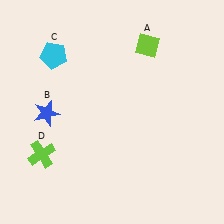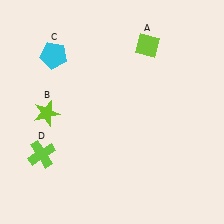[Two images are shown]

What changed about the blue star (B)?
In Image 1, B is blue. In Image 2, it changed to lime.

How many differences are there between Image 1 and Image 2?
There is 1 difference between the two images.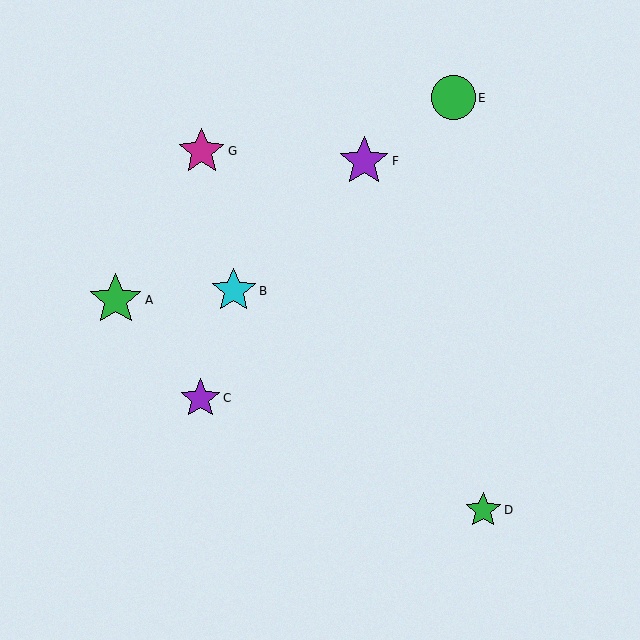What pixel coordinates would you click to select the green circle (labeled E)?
Click at (453, 98) to select the green circle E.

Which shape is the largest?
The green star (labeled A) is the largest.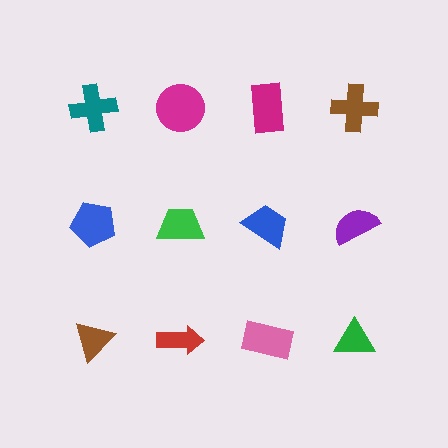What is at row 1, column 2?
A magenta circle.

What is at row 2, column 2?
A green trapezoid.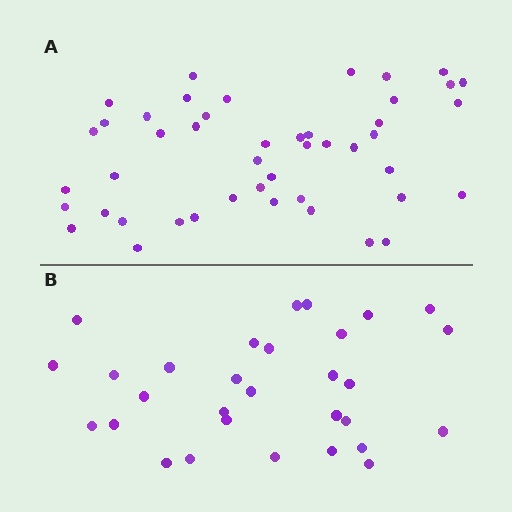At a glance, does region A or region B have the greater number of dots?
Region A (the top region) has more dots.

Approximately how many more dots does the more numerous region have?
Region A has approximately 15 more dots than region B.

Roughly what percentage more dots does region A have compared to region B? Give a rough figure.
About 55% more.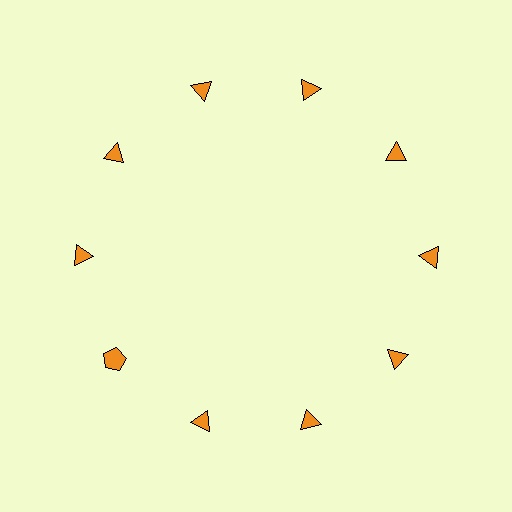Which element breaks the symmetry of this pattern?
The orange pentagon at roughly the 8 o'clock position breaks the symmetry. All other shapes are orange triangles.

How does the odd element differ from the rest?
It has a different shape: pentagon instead of triangle.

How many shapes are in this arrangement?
There are 10 shapes arranged in a ring pattern.